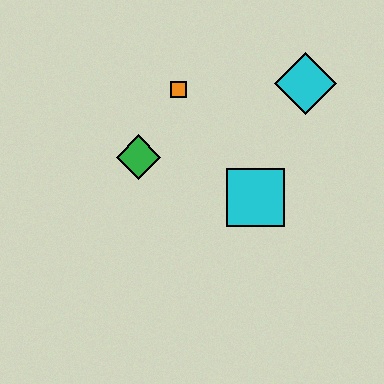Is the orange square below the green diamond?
No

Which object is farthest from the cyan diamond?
The green diamond is farthest from the cyan diamond.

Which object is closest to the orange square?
The green diamond is closest to the orange square.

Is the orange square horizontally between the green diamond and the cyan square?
Yes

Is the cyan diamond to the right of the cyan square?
Yes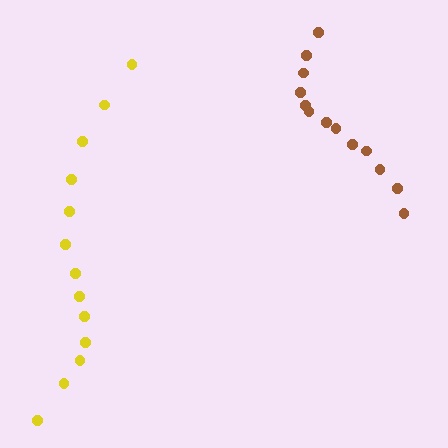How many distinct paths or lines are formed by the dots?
There are 2 distinct paths.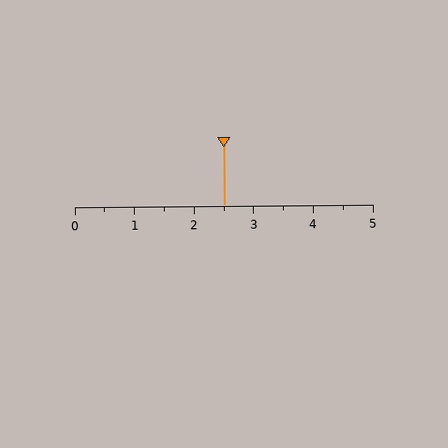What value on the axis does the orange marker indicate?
The marker indicates approximately 2.5.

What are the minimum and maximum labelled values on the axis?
The axis runs from 0 to 5.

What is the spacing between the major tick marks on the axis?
The major ticks are spaced 1 apart.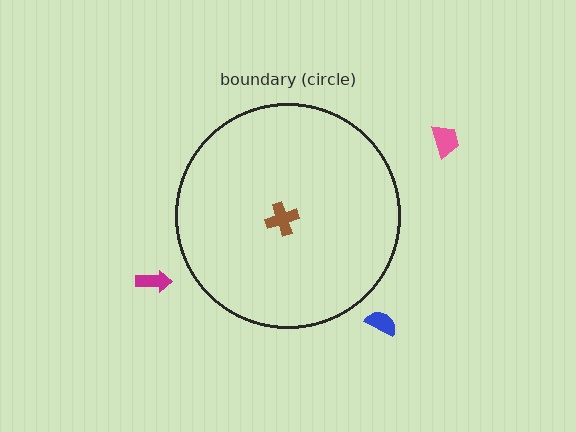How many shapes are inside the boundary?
1 inside, 3 outside.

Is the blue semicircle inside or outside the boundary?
Outside.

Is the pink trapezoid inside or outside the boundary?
Outside.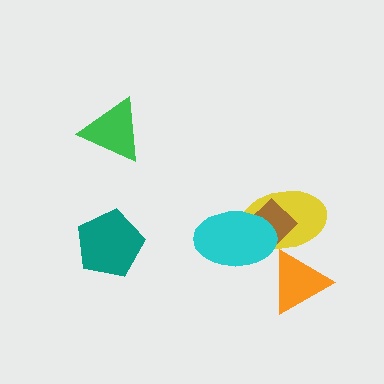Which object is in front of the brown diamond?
The cyan ellipse is in front of the brown diamond.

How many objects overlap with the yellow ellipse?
3 objects overlap with the yellow ellipse.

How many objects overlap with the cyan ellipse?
2 objects overlap with the cyan ellipse.